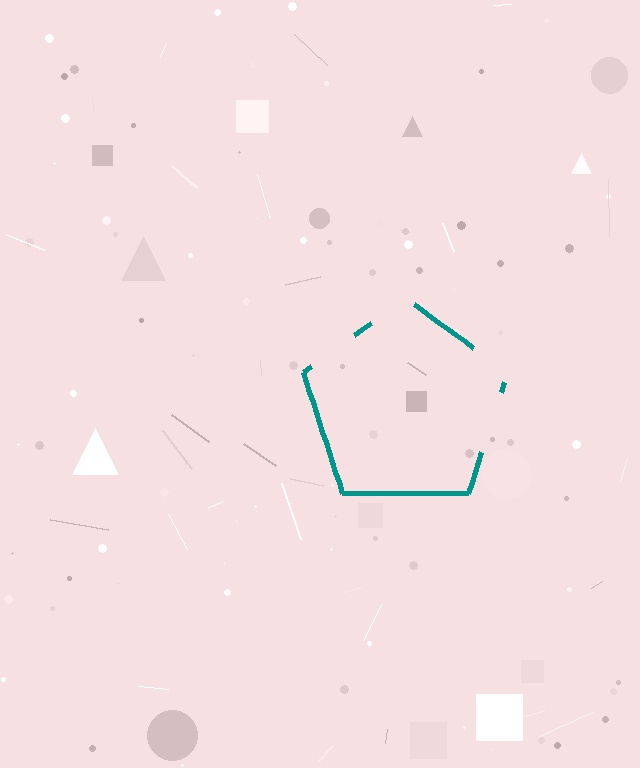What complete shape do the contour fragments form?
The contour fragments form a pentagon.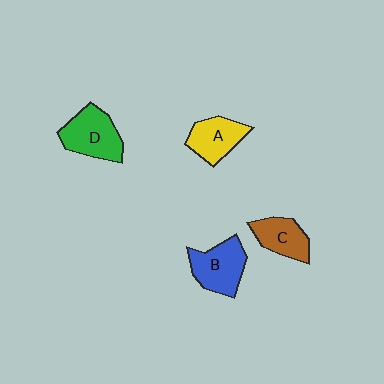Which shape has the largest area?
Shape D (green).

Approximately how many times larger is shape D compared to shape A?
Approximately 1.2 times.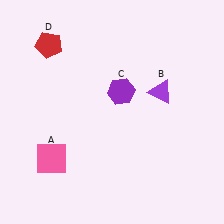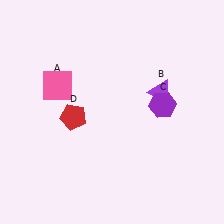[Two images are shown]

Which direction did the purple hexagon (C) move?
The purple hexagon (C) moved right.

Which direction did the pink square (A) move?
The pink square (A) moved up.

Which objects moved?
The objects that moved are: the pink square (A), the purple hexagon (C), the red pentagon (D).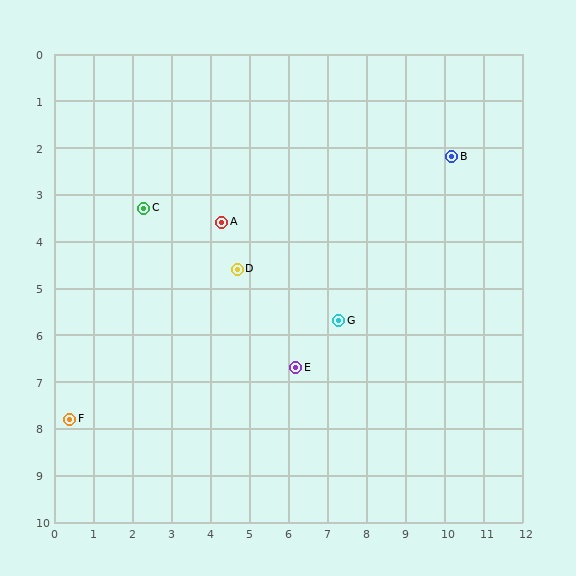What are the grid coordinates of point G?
Point G is at approximately (7.3, 5.7).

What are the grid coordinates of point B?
Point B is at approximately (10.2, 2.2).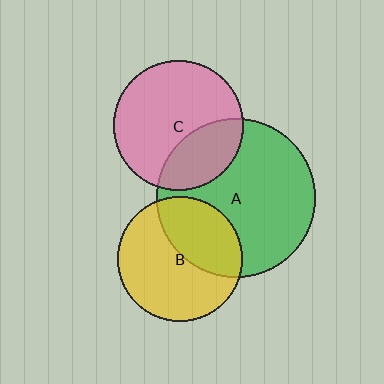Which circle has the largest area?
Circle A (green).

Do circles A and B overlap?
Yes.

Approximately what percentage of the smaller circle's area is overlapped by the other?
Approximately 40%.